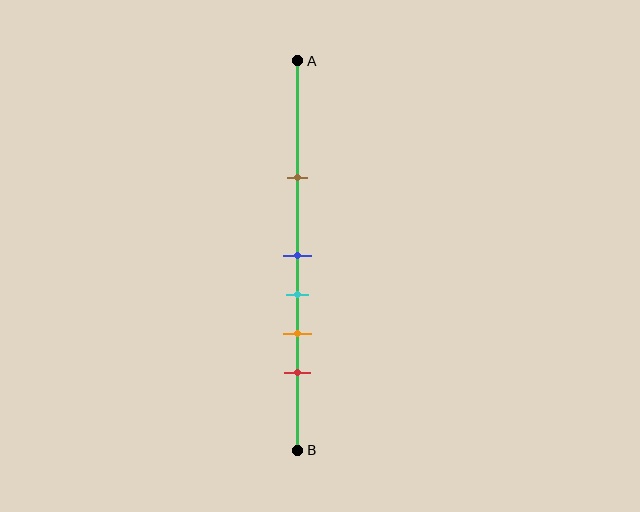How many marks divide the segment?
There are 5 marks dividing the segment.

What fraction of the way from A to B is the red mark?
The red mark is approximately 80% (0.8) of the way from A to B.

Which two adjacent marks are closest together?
The blue and cyan marks are the closest adjacent pair.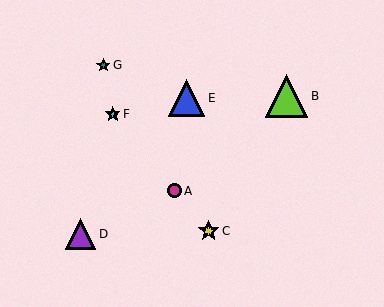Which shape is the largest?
The lime triangle (labeled B) is the largest.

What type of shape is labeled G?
Shape G is a teal star.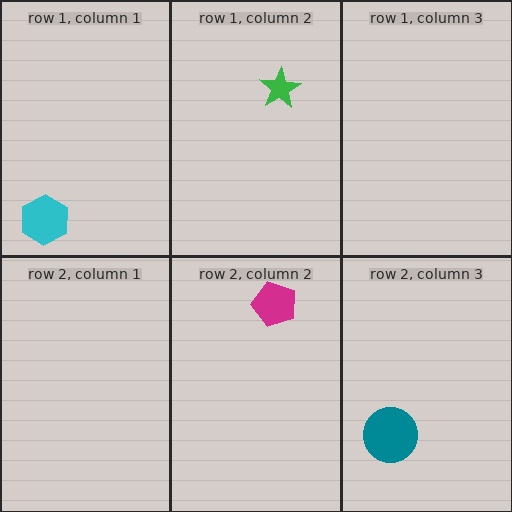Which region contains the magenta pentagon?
The row 2, column 2 region.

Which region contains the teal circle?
The row 2, column 3 region.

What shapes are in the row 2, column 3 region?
The teal circle.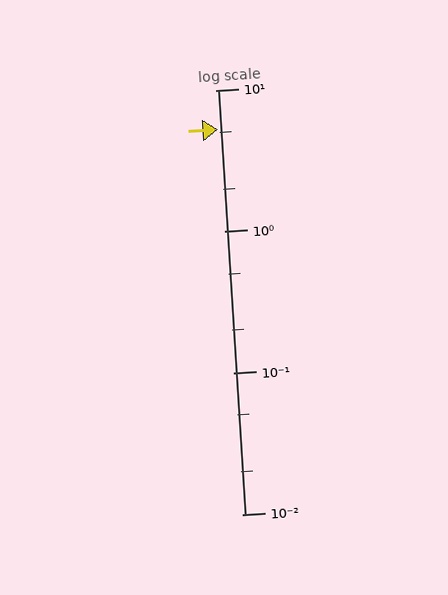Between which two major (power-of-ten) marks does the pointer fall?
The pointer is between 1 and 10.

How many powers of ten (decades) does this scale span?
The scale spans 3 decades, from 0.01 to 10.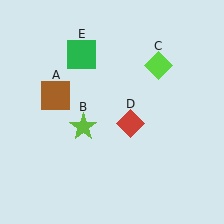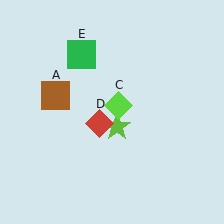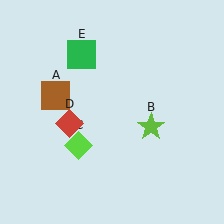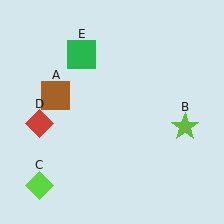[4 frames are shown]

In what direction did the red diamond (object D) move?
The red diamond (object D) moved left.